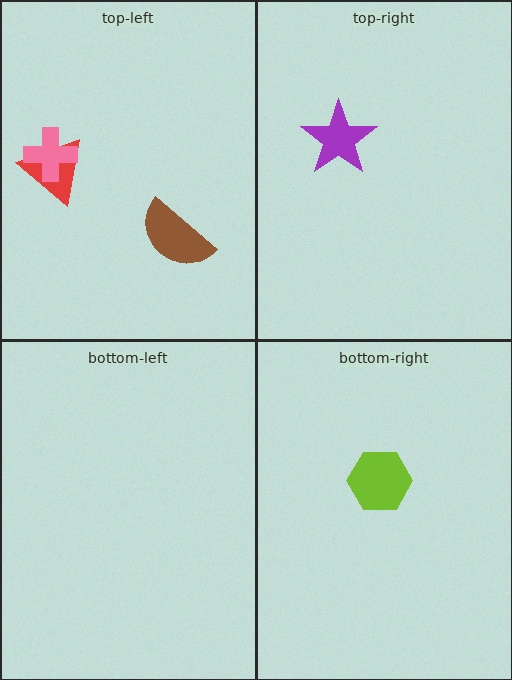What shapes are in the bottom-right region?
The lime hexagon.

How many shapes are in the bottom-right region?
1.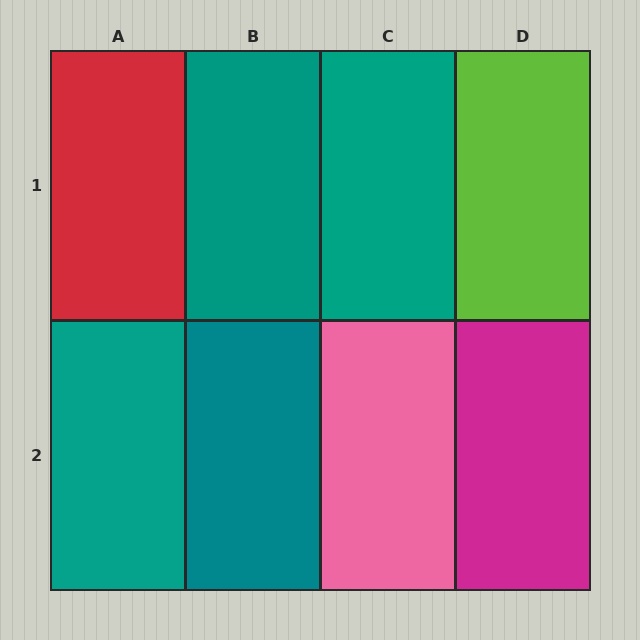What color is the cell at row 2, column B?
Teal.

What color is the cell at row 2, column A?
Teal.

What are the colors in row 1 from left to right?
Red, teal, teal, lime.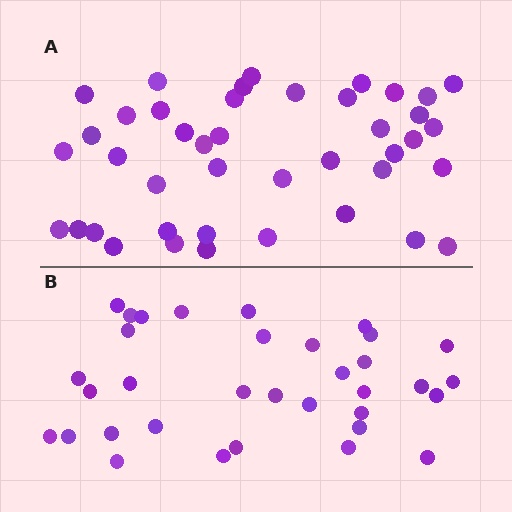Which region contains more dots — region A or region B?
Region A (the top region) has more dots.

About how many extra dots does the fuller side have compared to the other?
Region A has roughly 8 or so more dots than region B.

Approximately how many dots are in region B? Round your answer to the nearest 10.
About 30 dots. (The exact count is 34, which rounds to 30.)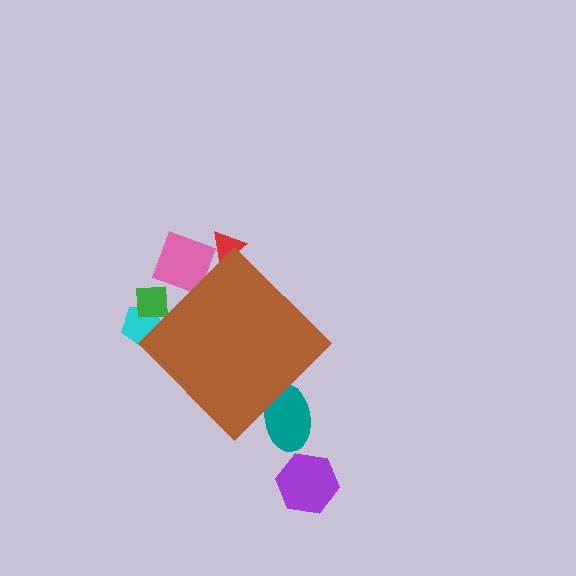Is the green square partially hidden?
Yes, the green square is partially hidden behind the brown diamond.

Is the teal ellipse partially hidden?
Yes, the teal ellipse is partially hidden behind the brown diamond.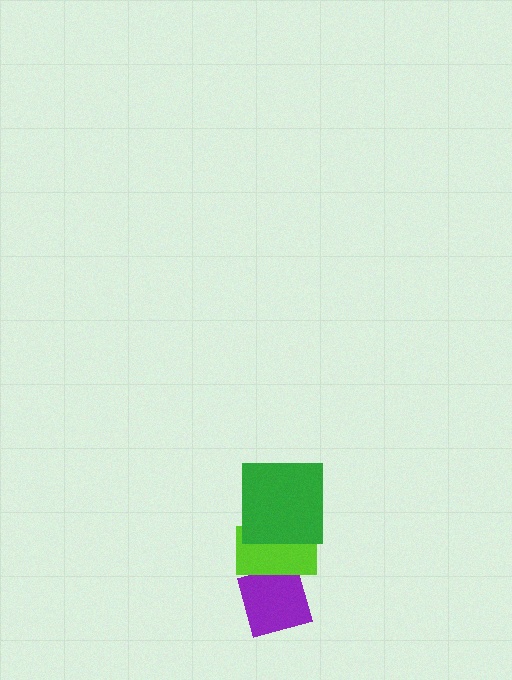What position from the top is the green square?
The green square is 1st from the top.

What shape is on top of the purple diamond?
The lime rectangle is on top of the purple diamond.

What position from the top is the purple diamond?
The purple diamond is 3rd from the top.